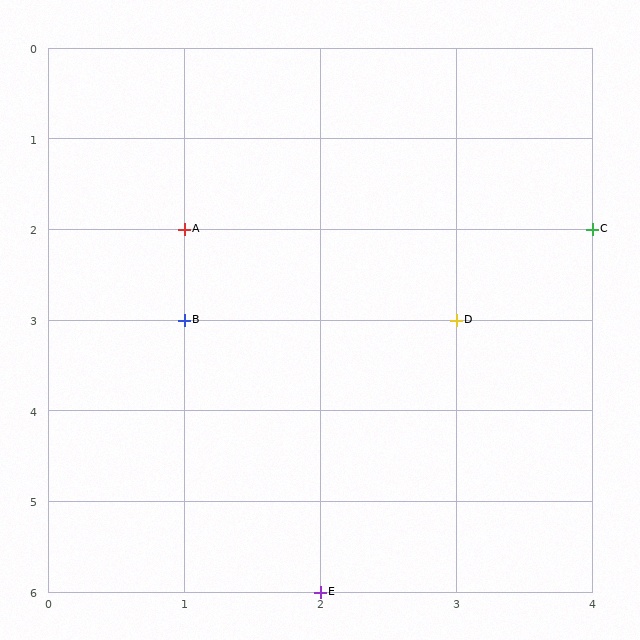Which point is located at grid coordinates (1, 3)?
Point B is at (1, 3).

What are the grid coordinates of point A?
Point A is at grid coordinates (1, 2).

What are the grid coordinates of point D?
Point D is at grid coordinates (3, 3).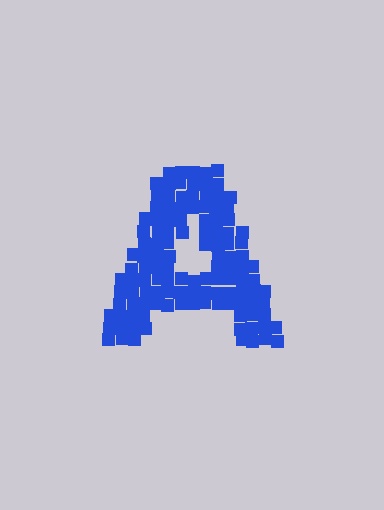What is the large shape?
The large shape is the letter A.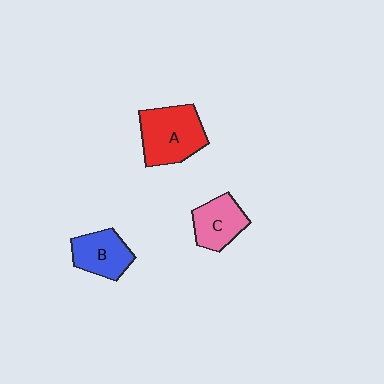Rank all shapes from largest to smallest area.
From largest to smallest: A (red), B (blue), C (pink).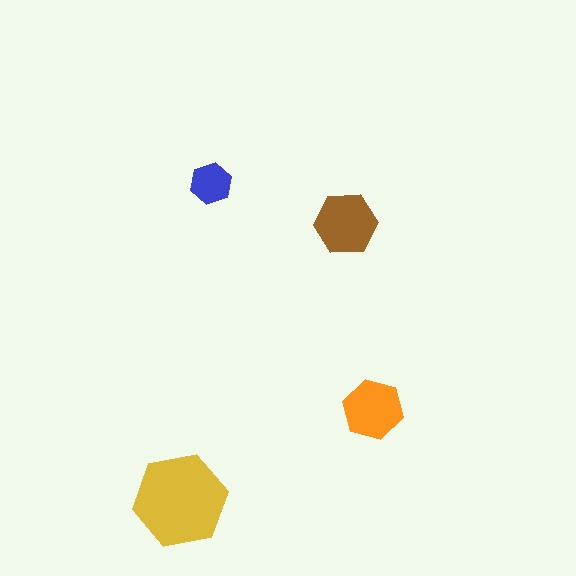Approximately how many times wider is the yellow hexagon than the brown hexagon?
About 1.5 times wider.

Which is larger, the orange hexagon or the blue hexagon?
The orange one.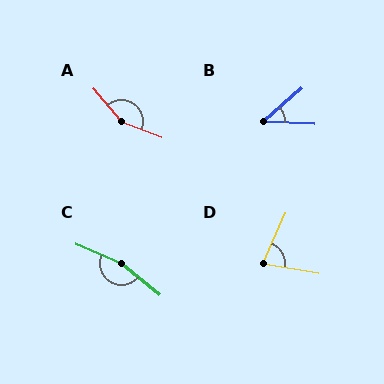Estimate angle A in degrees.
Approximately 152 degrees.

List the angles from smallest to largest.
B (44°), D (75°), A (152°), C (164°).